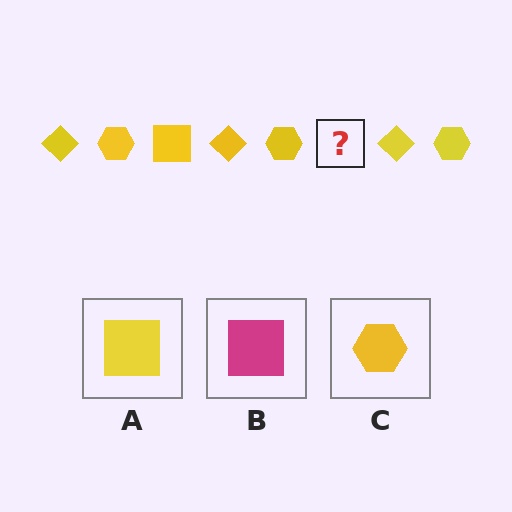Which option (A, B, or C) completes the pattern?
A.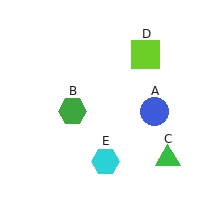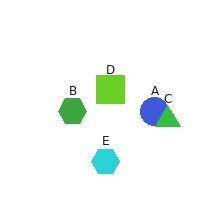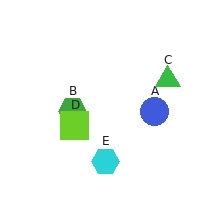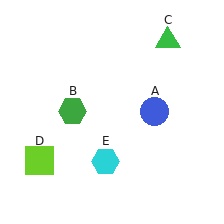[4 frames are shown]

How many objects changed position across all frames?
2 objects changed position: green triangle (object C), lime square (object D).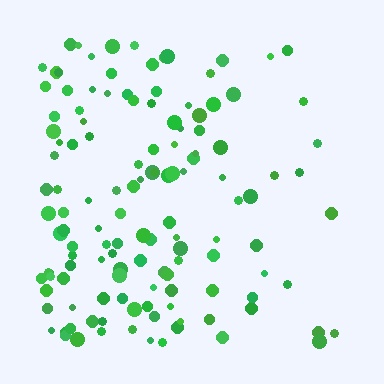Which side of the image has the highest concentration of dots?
The left.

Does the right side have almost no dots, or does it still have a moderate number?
Still a moderate number, just noticeably fewer than the left.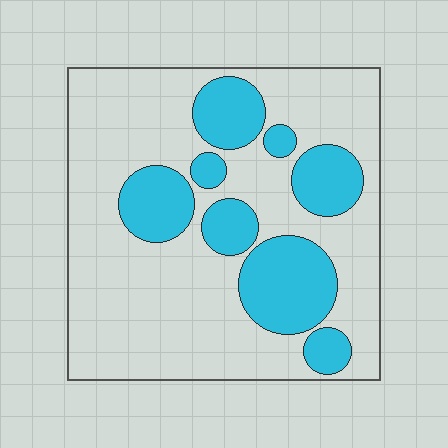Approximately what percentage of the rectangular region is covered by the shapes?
Approximately 30%.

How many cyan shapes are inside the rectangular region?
8.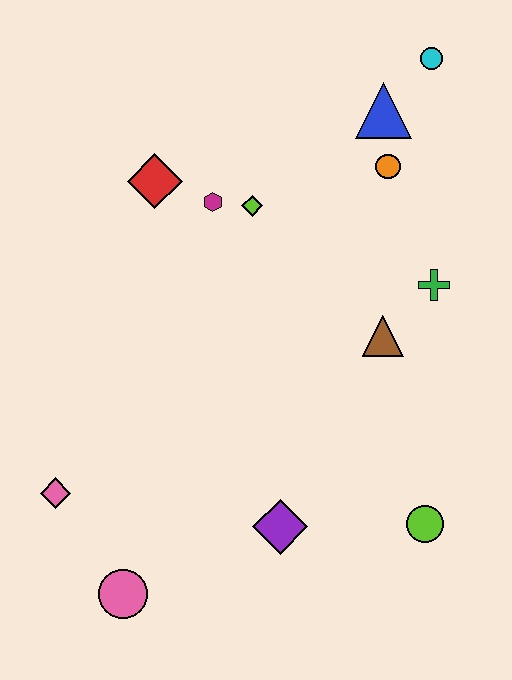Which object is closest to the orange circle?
The blue triangle is closest to the orange circle.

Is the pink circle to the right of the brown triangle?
No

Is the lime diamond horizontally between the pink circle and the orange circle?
Yes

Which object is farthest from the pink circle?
The cyan circle is farthest from the pink circle.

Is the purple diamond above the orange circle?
No